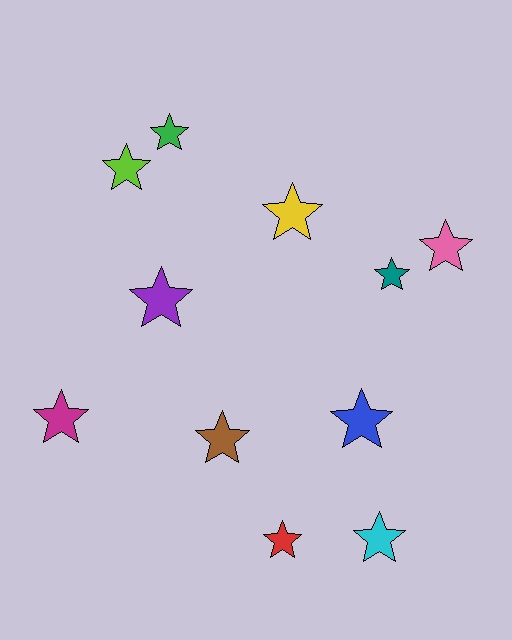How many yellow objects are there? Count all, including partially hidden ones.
There is 1 yellow object.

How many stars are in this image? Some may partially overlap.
There are 11 stars.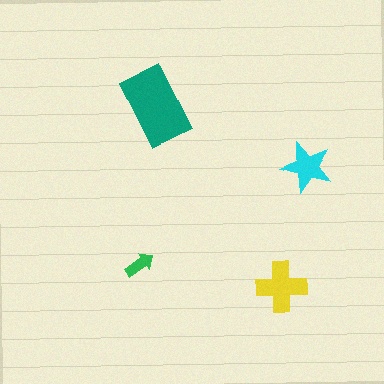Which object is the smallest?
The green arrow.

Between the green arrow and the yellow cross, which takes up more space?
The yellow cross.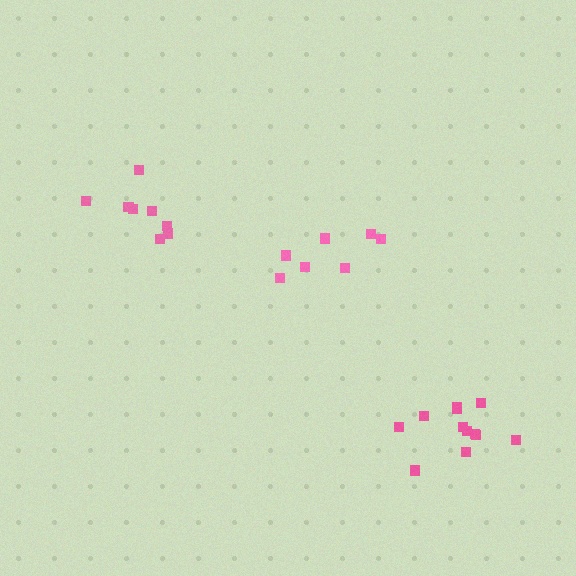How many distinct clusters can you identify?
There are 3 distinct clusters.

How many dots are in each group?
Group 1: 7 dots, Group 2: 12 dots, Group 3: 8 dots (27 total).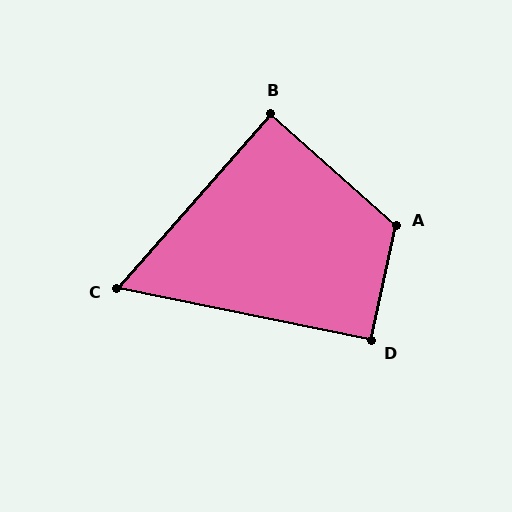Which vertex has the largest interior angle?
A, at approximately 120 degrees.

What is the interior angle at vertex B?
Approximately 90 degrees (approximately right).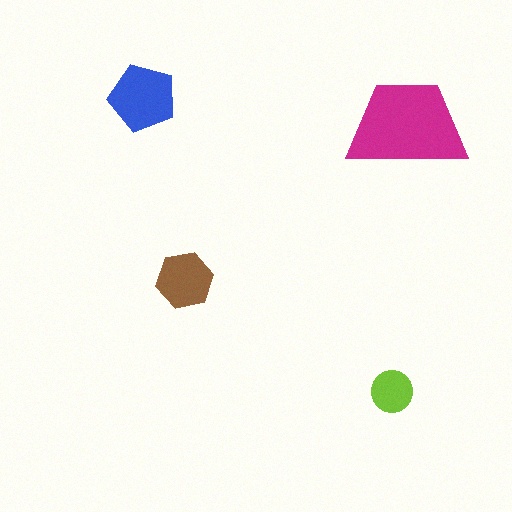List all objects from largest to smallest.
The magenta trapezoid, the blue pentagon, the brown hexagon, the lime circle.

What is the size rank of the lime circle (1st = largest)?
4th.